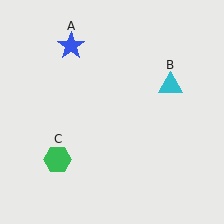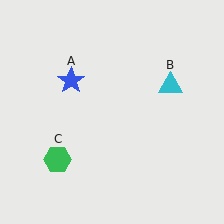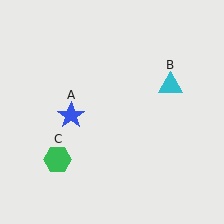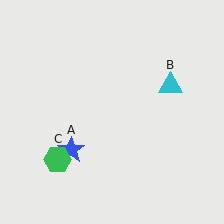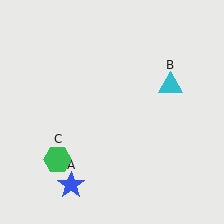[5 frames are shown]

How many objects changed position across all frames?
1 object changed position: blue star (object A).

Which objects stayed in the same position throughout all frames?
Cyan triangle (object B) and green hexagon (object C) remained stationary.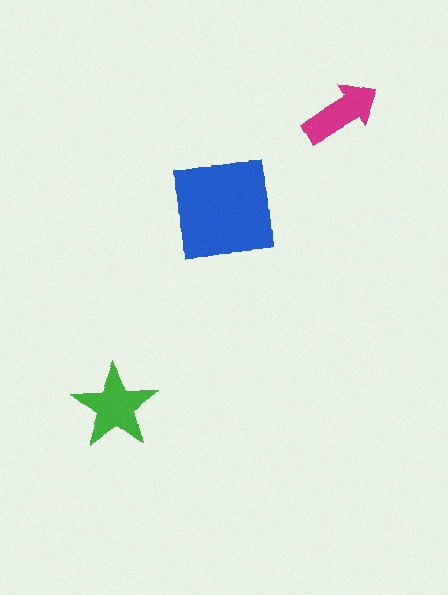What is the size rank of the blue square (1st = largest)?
1st.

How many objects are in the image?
There are 3 objects in the image.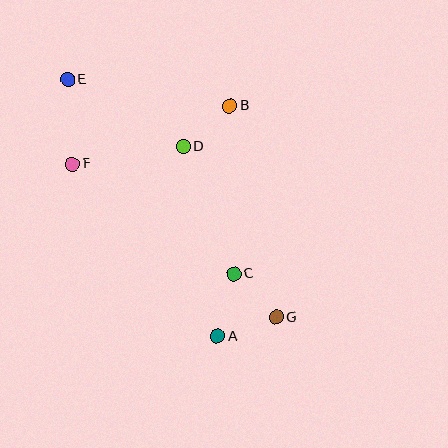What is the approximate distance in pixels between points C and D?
The distance between C and D is approximately 137 pixels.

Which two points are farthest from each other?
Points E and G are farthest from each other.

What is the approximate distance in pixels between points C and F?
The distance between C and F is approximately 195 pixels.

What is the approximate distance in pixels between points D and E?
The distance between D and E is approximately 134 pixels.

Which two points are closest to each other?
Points C and G are closest to each other.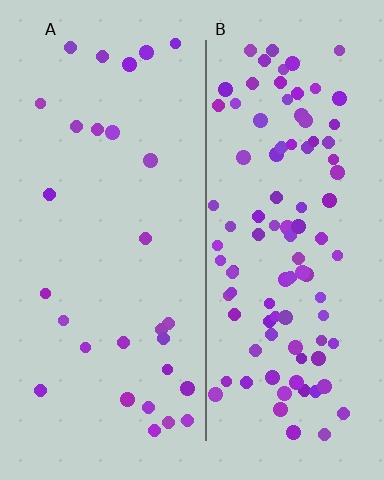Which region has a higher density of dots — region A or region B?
B (the right).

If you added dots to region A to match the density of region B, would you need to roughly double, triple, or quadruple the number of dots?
Approximately triple.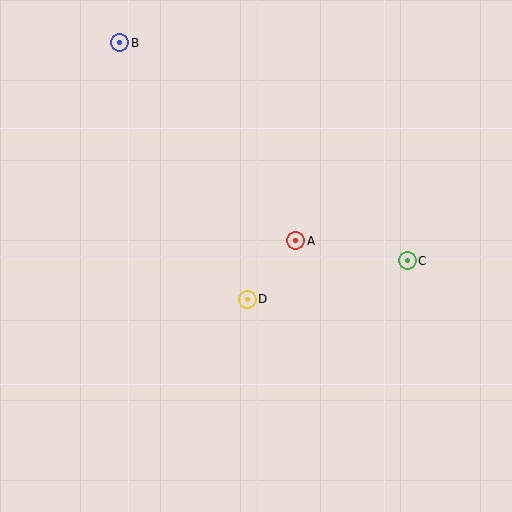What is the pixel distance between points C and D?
The distance between C and D is 164 pixels.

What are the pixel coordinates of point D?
Point D is at (247, 299).